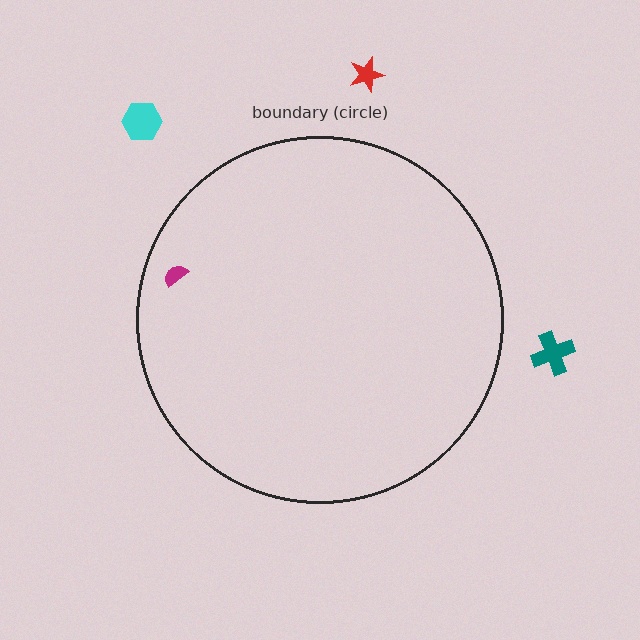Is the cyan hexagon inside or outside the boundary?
Outside.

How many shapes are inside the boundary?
1 inside, 3 outside.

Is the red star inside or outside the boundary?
Outside.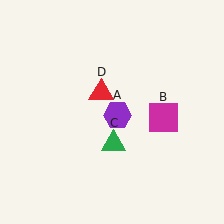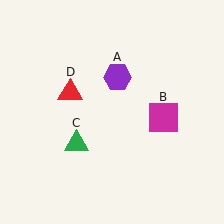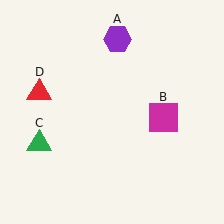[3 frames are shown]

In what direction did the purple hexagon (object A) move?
The purple hexagon (object A) moved up.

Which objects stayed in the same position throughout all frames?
Magenta square (object B) remained stationary.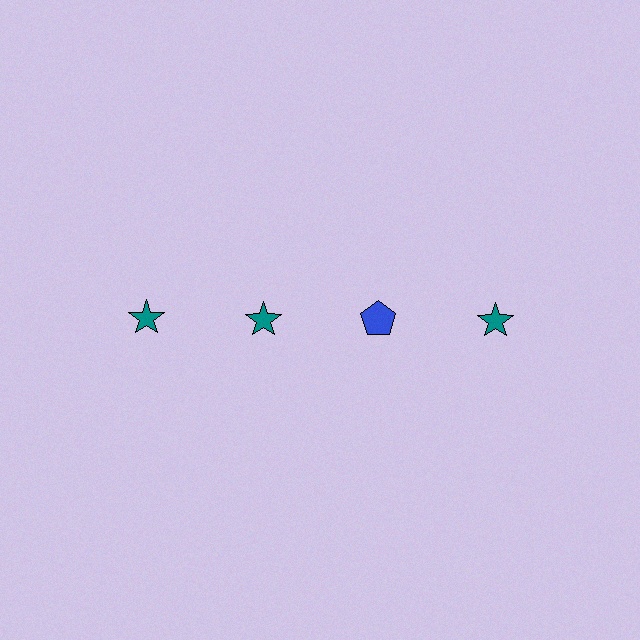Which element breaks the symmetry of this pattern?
The blue pentagon in the top row, center column breaks the symmetry. All other shapes are teal stars.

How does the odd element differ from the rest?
It differs in both color (blue instead of teal) and shape (pentagon instead of star).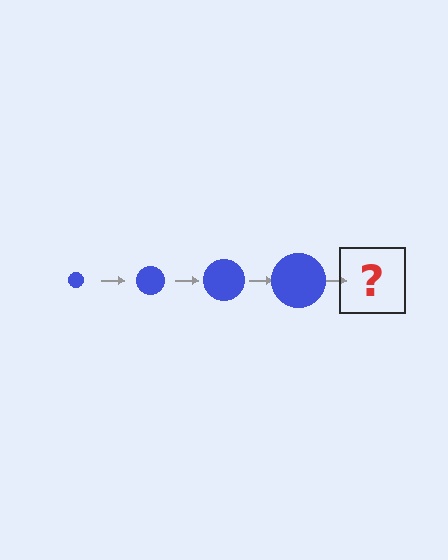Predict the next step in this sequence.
The next step is a blue circle, larger than the previous one.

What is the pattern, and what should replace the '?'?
The pattern is that the circle gets progressively larger each step. The '?' should be a blue circle, larger than the previous one.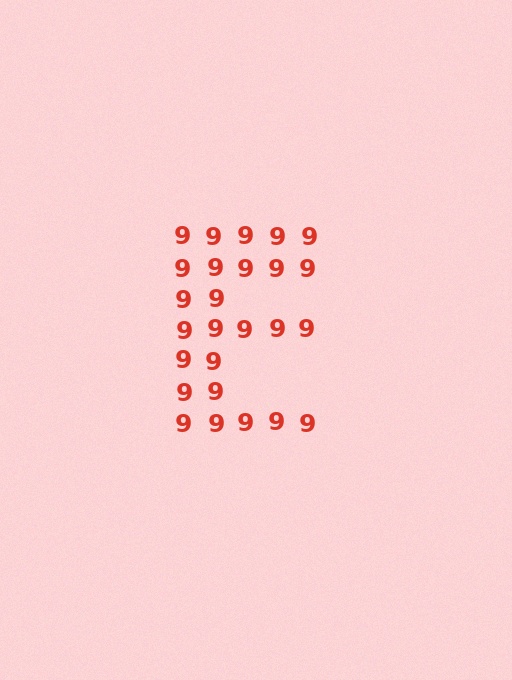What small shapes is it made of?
It is made of small digit 9's.